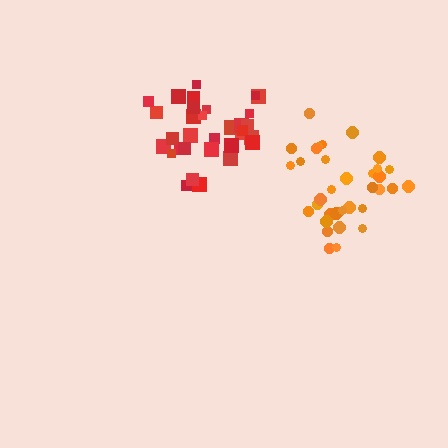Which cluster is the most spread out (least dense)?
Orange.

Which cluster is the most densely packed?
Red.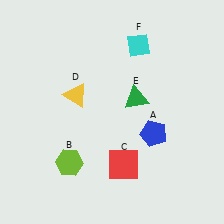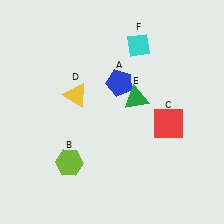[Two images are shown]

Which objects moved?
The objects that moved are: the blue pentagon (A), the red square (C).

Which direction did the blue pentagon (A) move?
The blue pentagon (A) moved up.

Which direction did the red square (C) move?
The red square (C) moved right.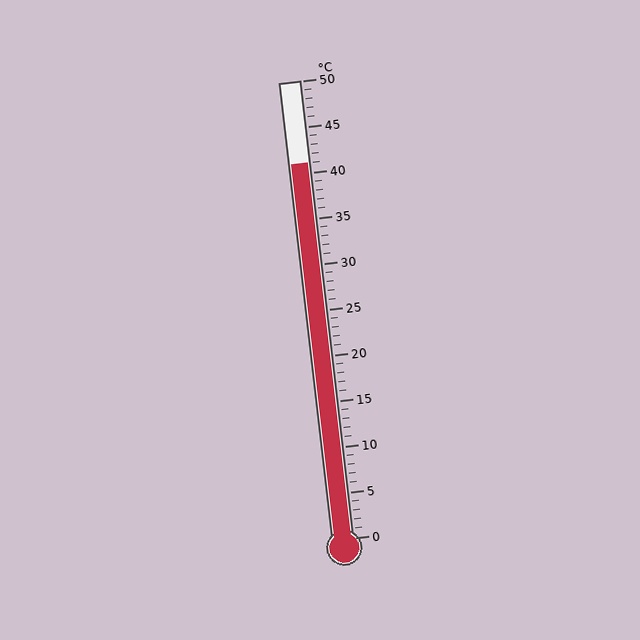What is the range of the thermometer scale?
The thermometer scale ranges from 0°C to 50°C.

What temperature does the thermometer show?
The thermometer shows approximately 41°C.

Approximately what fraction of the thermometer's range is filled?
The thermometer is filled to approximately 80% of its range.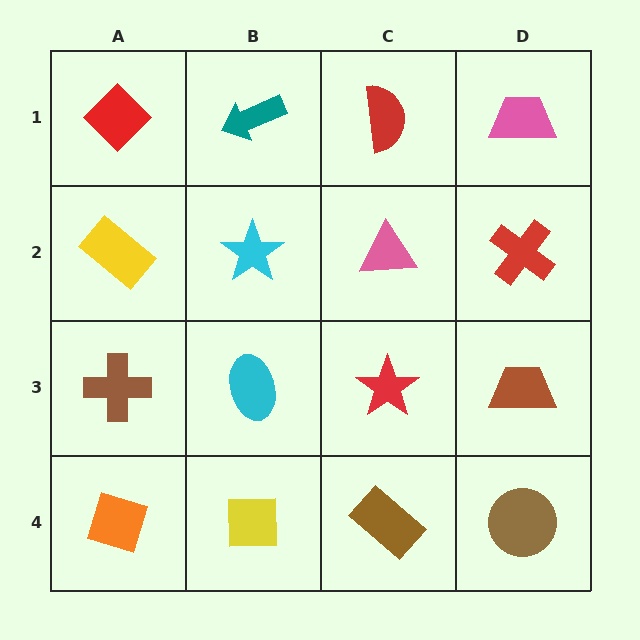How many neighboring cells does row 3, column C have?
4.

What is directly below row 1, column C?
A pink triangle.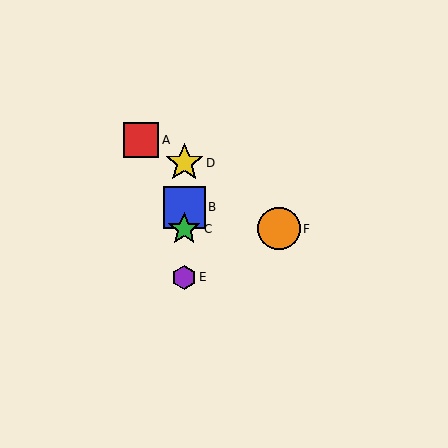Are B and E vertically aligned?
Yes, both are at x≈184.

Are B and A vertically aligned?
No, B is at x≈184 and A is at x≈141.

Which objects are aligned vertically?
Objects B, C, D, E are aligned vertically.